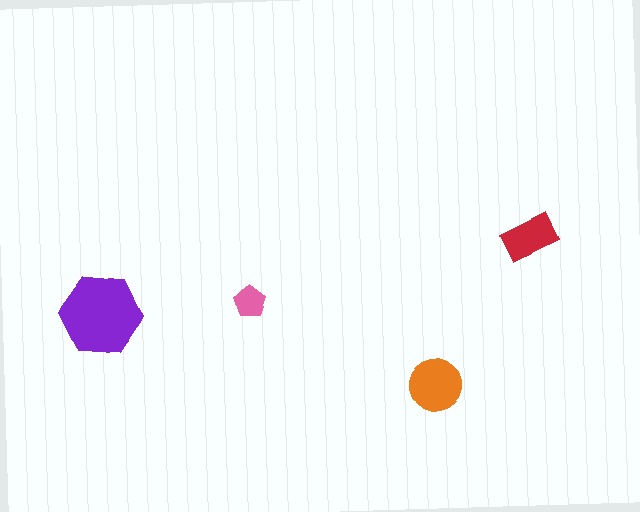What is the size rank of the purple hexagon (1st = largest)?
1st.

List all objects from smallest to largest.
The pink pentagon, the red rectangle, the orange circle, the purple hexagon.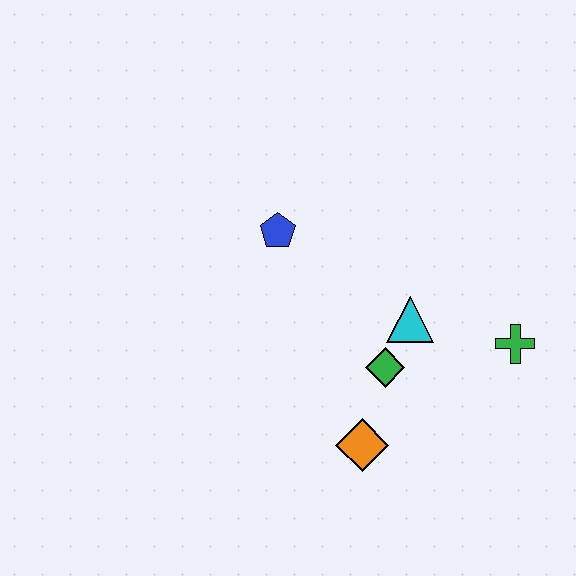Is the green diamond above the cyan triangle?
No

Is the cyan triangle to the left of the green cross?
Yes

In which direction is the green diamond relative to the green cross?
The green diamond is to the left of the green cross.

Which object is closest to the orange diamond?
The green diamond is closest to the orange diamond.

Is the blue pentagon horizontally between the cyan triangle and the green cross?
No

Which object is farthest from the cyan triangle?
The blue pentagon is farthest from the cyan triangle.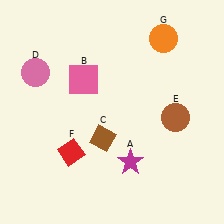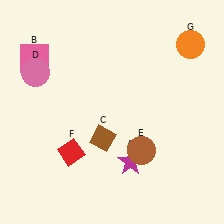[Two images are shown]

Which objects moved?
The objects that moved are: the pink square (B), the brown circle (E), the orange circle (G).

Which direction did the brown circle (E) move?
The brown circle (E) moved left.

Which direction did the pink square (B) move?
The pink square (B) moved left.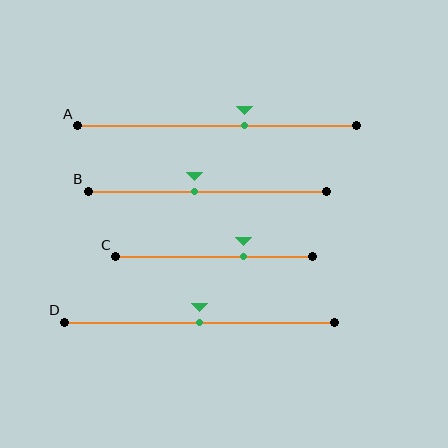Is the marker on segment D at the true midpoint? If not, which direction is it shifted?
Yes, the marker on segment D is at the true midpoint.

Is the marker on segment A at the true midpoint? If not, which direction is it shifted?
No, the marker on segment A is shifted to the right by about 10% of the segment length.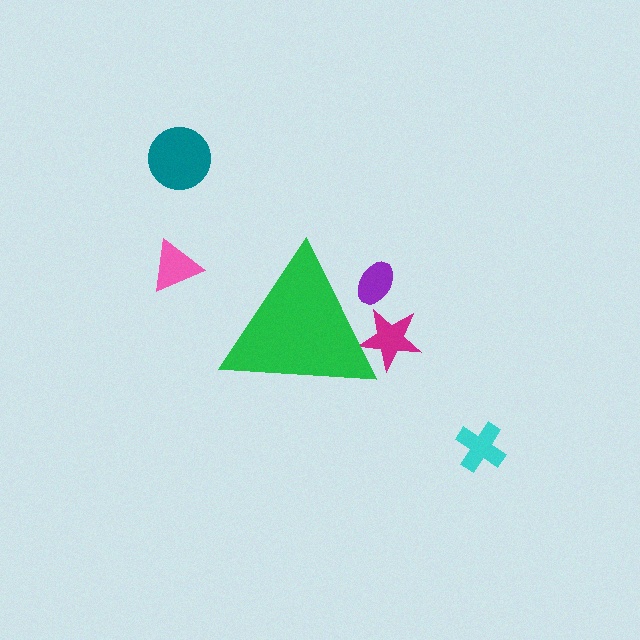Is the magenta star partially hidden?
Yes, the magenta star is partially hidden behind the green triangle.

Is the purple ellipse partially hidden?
Yes, the purple ellipse is partially hidden behind the green triangle.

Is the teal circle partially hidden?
No, the teal circle is fully visible.